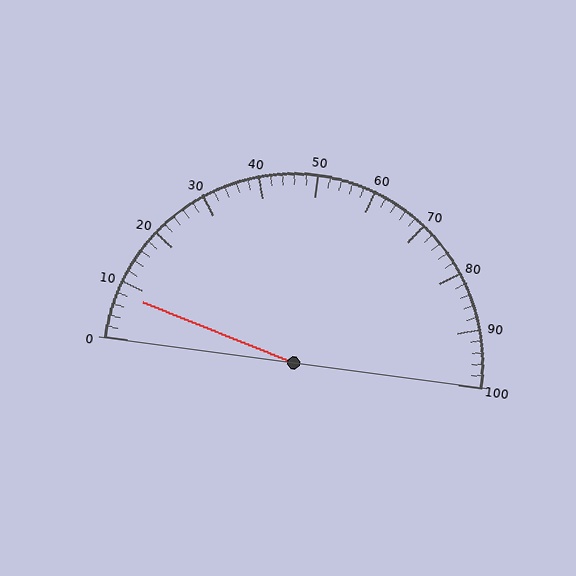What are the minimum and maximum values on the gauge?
The gauge ranges from 0 to 100.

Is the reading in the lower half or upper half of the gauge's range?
The reading is in the lower half of the range (0 to 100).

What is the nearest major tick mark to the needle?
The nearest major tick mark is 10.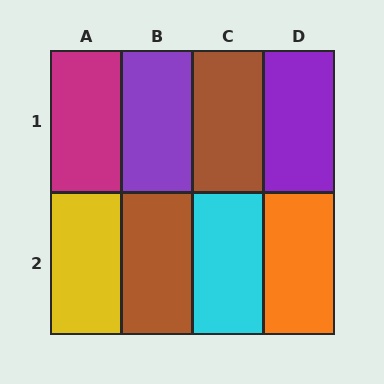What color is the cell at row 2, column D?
Orange.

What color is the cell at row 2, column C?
Cyan.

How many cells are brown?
2 cells are brown.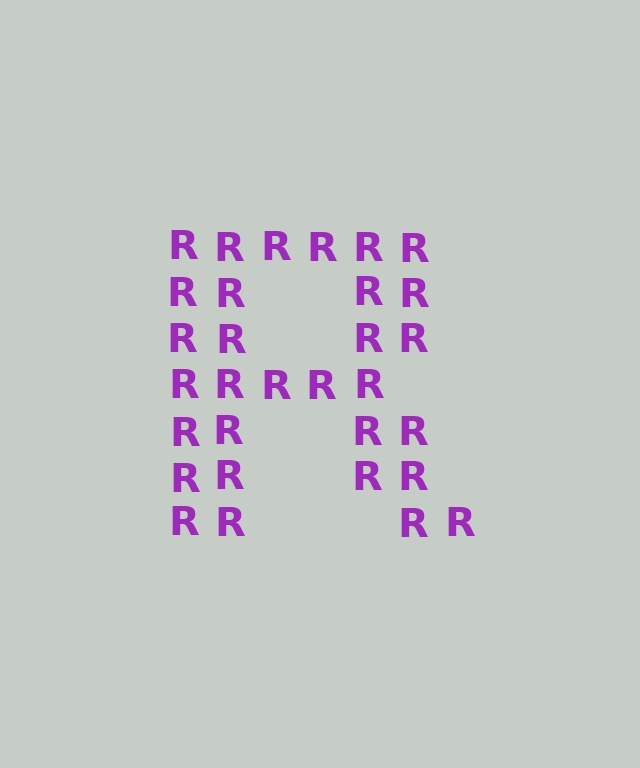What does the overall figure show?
The overall figure shows the letter R.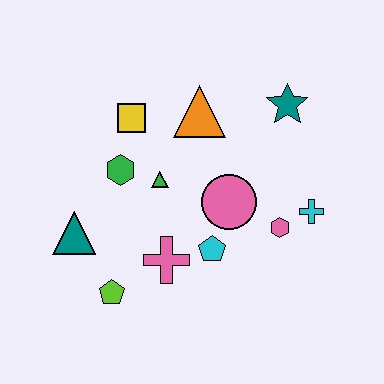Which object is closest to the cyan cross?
The pink hexagon is closest to the cyan cross.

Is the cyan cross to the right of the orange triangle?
Yes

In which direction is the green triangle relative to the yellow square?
The green triangle is below the yellow square.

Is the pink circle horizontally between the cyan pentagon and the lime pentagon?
No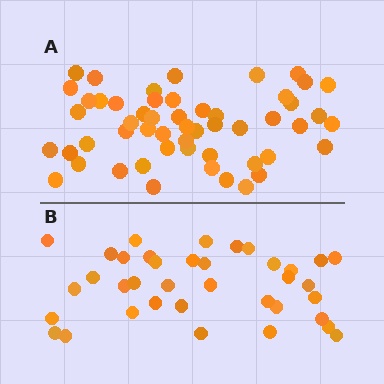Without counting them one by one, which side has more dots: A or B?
Region A (the top region) has more dots.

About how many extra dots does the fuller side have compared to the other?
Region A has approximately 15 more dots than region B.